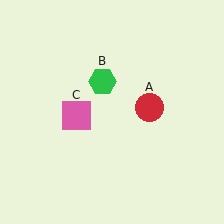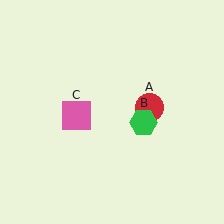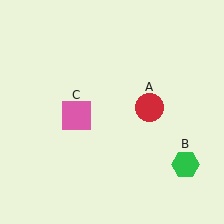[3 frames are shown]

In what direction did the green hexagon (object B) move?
The green hexagon (object B) moved down and to the right.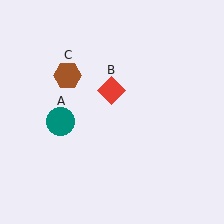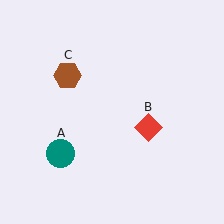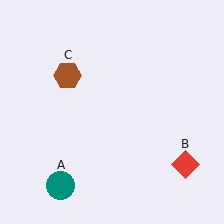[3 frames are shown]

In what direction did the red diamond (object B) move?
The red diamond (object B) moved down and to the right.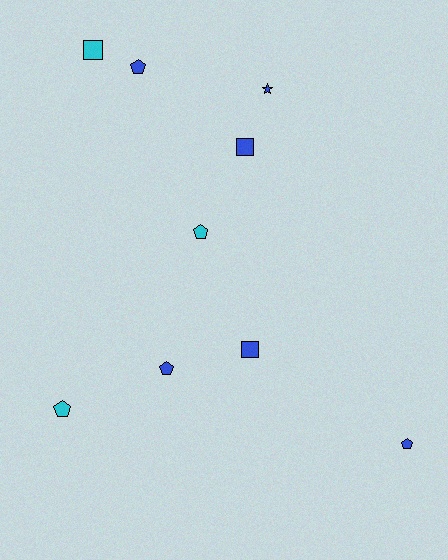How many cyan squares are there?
There is 1 cyan square.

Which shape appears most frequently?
Pentagon, with 5 objects.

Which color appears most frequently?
Blue, with 6 objects.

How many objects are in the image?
There are 9 objects.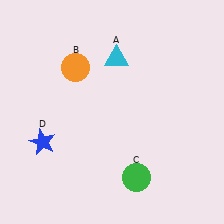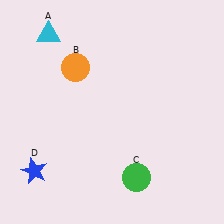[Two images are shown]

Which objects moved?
The objects that moved are: the cyan triangle (A), the blue star (D).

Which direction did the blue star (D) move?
The blue star (D) moved down.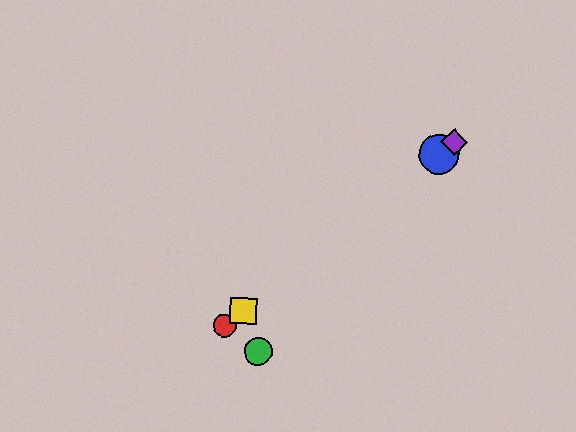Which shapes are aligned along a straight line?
The red circle, the blue circle, the yellow square, the purple diamond are aligned along a straight line.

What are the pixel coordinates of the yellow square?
The yellow square is at (243, 311).